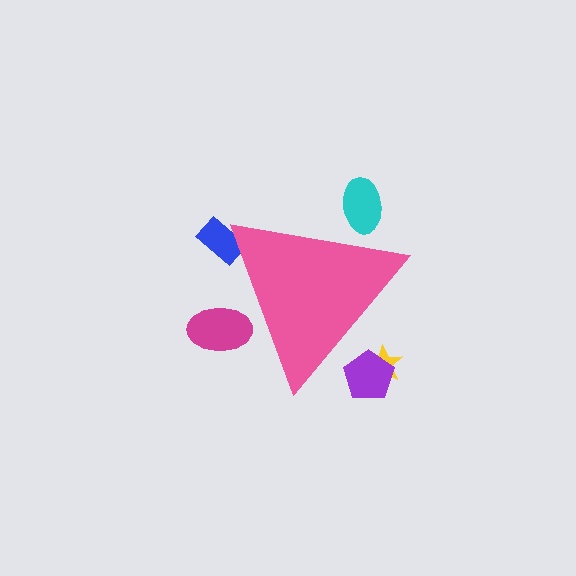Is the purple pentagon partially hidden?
Yes, the purple pentagon is partially hidden behind the pink triangle.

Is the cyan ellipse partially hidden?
Yes, the cyan ellipse is partially hidden behind the pink triangle.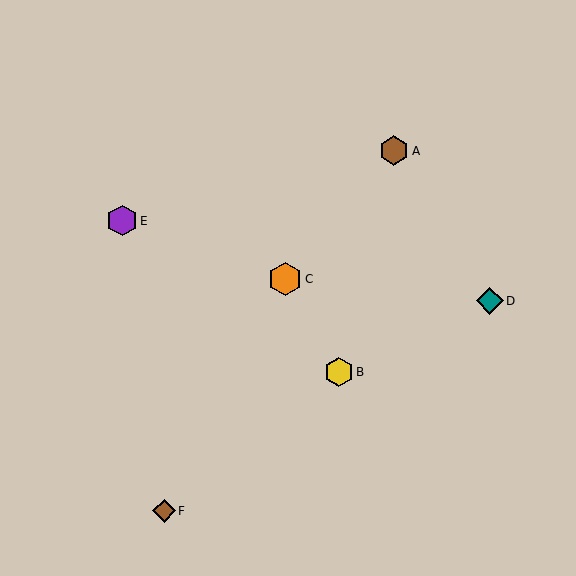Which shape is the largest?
The orange hexagon (labeled C) is the largest.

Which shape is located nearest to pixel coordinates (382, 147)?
The brown hexagon (labeled A) at (394, 151) is nearest to that location.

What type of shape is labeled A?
Shape A is a brown hexagon.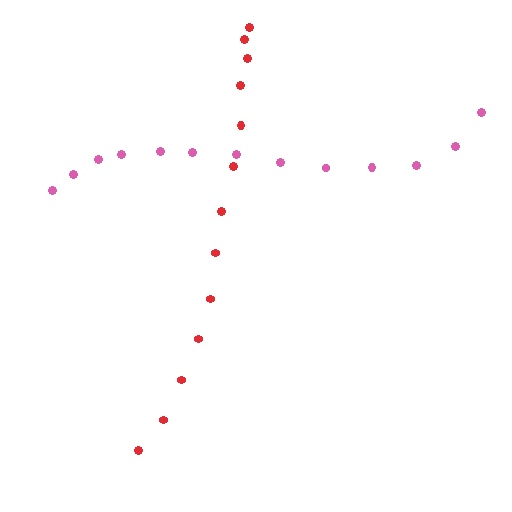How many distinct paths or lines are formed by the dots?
There are 2 distinct paths.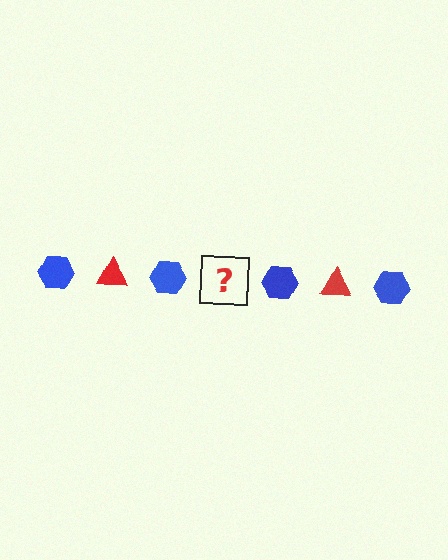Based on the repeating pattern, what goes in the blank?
The blank should be a red triangle.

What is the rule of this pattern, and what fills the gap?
The rule is that the pattern alternates between blue hexagon and red triangle. The gap should be filled with a red triangle.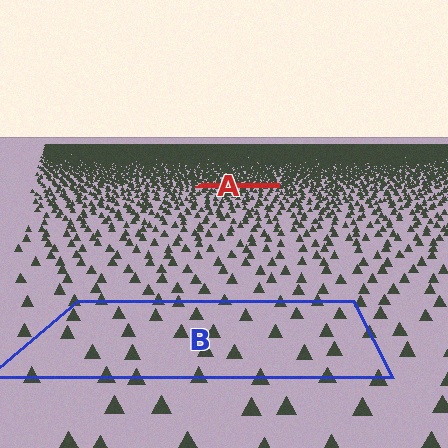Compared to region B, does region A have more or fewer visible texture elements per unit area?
Region A has more texture elements per unit area — they are packed more densely because it is farther away.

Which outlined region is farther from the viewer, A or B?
Region A is farther from the viewer — the texture elements inside it appear smaller and more densely packed.